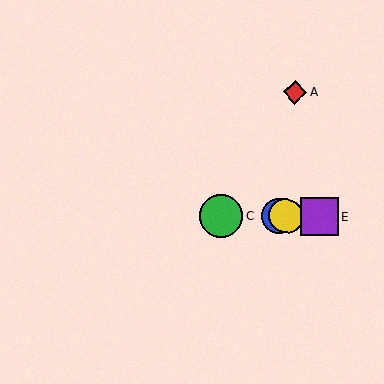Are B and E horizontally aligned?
Yes, both are at y≈216.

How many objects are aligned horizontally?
4 objects (B, C, D, E) are aligned horizontally.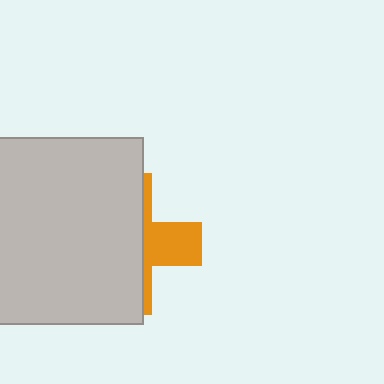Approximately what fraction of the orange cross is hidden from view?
Roughly 68% of the orange cross is hidden behind the light gray square.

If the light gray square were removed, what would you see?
You would see the complete orange cross.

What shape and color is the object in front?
The object in front is a light gray square.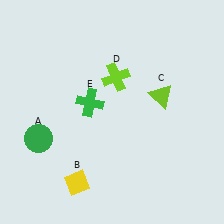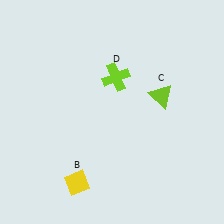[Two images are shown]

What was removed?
The green cross (E), the green circle (A) were removed in Image 2.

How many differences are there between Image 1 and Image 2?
There are 2 differences between the two images.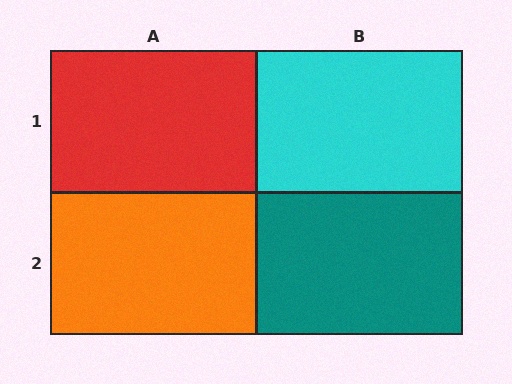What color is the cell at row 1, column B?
Cyan.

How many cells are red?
1 cell is red.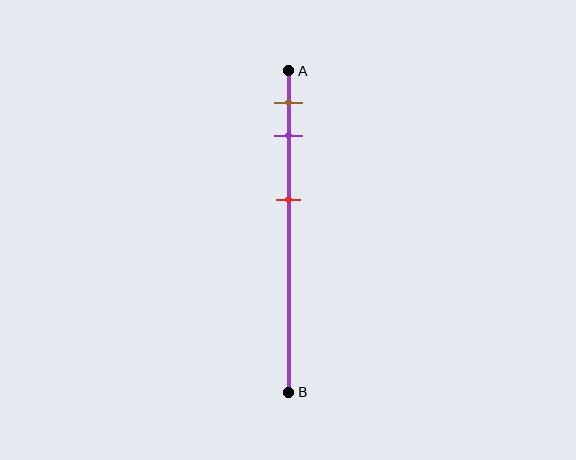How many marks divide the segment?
There are 3 marks dividing the segment.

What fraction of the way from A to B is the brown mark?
The brown mark is approximately 10% (0.1) of the way from A to B.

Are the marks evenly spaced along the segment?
No, the marks are not evenly spaced.